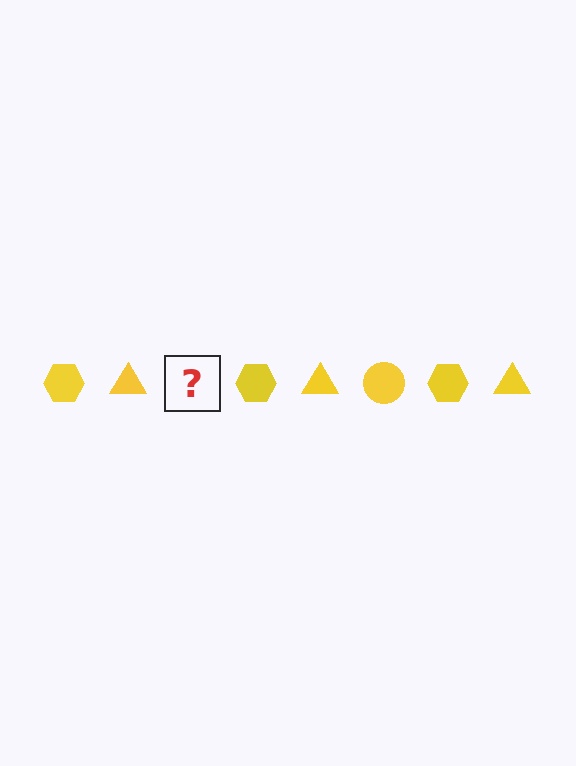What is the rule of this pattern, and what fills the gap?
The rule is that the pattern cycles through hexagon, triangle, circle shapes in yellow. The gap should be filled with a yellow circle.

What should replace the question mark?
The question mark should be replaced with a yellow circle.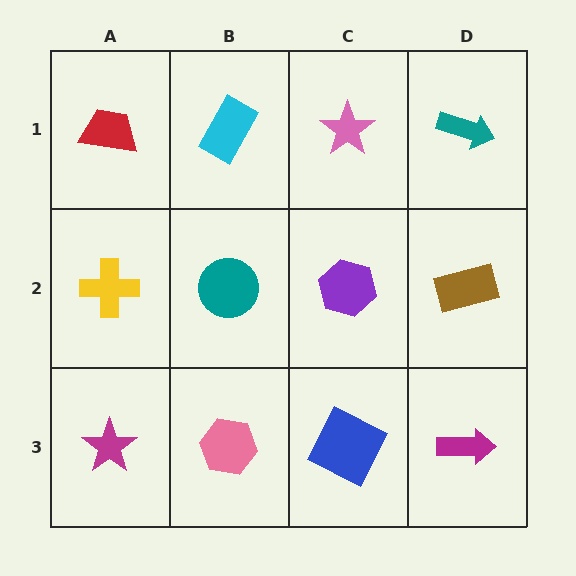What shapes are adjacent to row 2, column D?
A teal arrow (row 1, column D), a magenta arrow (row 3, column D), a purple hexagon (row 2, column C).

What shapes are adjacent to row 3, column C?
A purple hexagon (row 2, column C), a pink hexagon (row 3, column B), a magenta arrow (row 3, column D).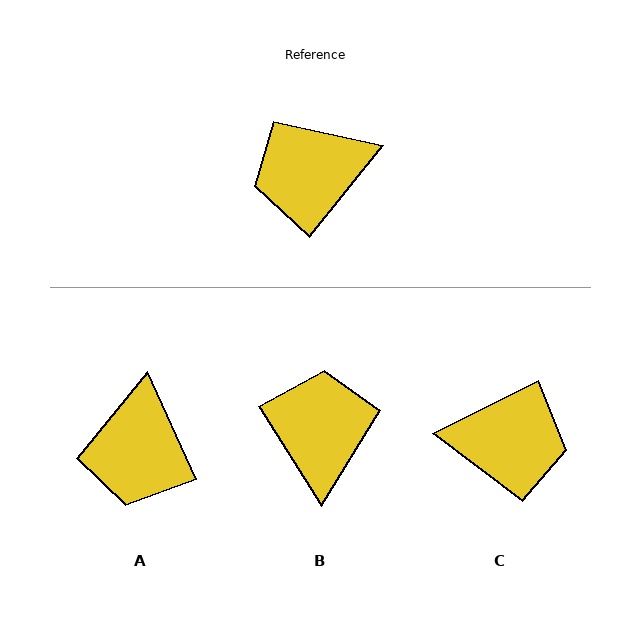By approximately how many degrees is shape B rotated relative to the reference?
Approximately 109 degrees clockwise.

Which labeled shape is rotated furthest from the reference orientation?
C, about 155 degrees away.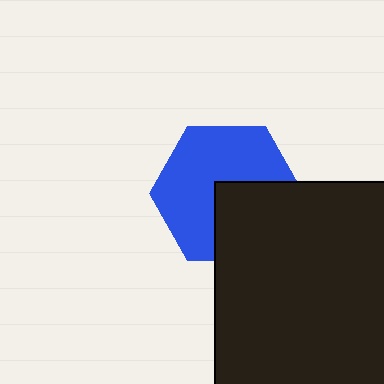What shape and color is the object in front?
The object in front is a black square.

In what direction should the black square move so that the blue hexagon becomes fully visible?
The black square should move toward the lower-right. That is the shortest direction to clear the overlap and leave the blue hexagon fully visible.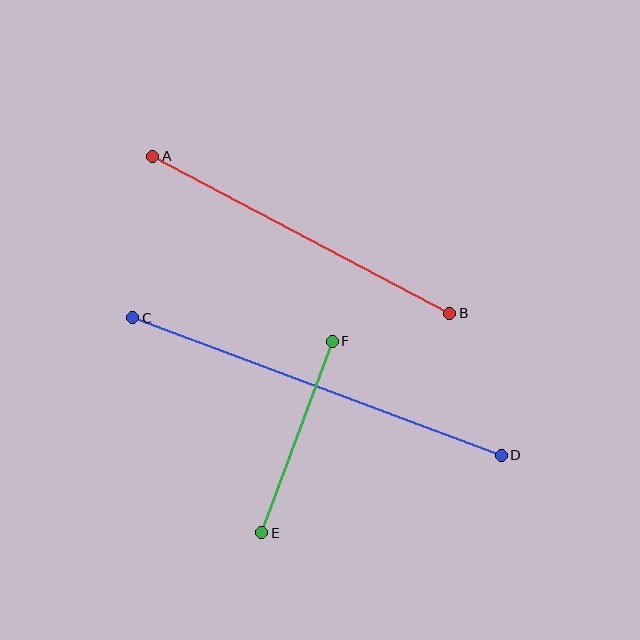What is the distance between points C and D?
The distance is approximately 393 pixels.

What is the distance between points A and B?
The distance is approximately 336 pixels.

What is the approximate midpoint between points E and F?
The midpoint is at approximately (297, 437) pixels.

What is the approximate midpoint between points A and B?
The midpoint is at approximately (301, 235) pixels.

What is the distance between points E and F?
The distance is approximately 205 pixels.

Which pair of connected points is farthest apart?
Points C and D are farthest apart.